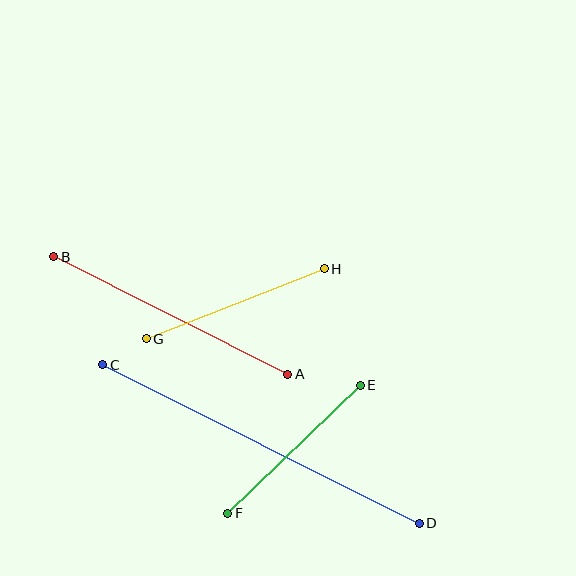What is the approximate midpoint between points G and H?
The midpoint is at approximately (235, 304) pixels.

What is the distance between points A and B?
The distance is approximately 262 pixels.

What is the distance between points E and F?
The distance is approximately 185 pixels.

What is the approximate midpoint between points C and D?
The midpoint is at approximately (261, 444) pixels.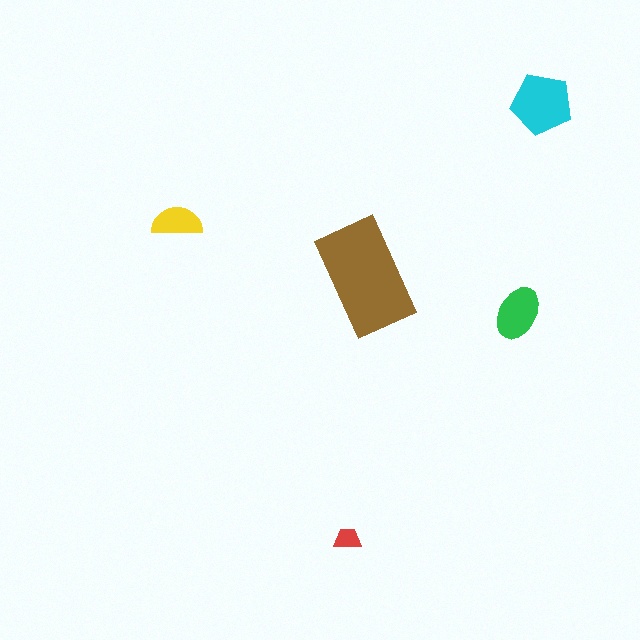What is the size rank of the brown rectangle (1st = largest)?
1st.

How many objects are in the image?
There are 5 objects in the image.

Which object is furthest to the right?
The cyan pentagon is rightmost.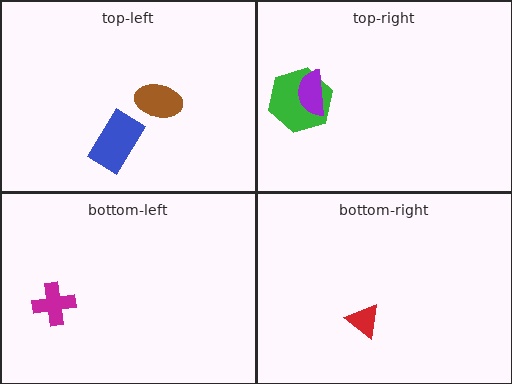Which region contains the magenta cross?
The bottom-left region.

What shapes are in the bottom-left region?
The magenta cross.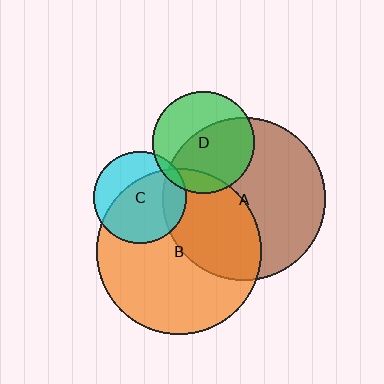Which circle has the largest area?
Circle B (orange).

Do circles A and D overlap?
Yes.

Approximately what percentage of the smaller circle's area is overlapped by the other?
Approximately 55%.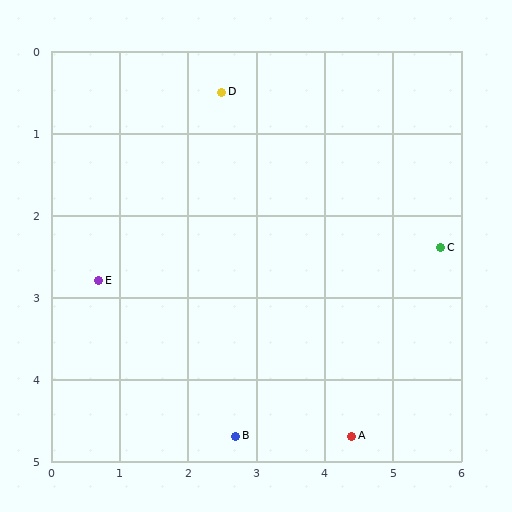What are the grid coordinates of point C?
Point C is at approximately (5.7, 2.4).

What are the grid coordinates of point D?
Point D is at approximately (2.5, 0.5).